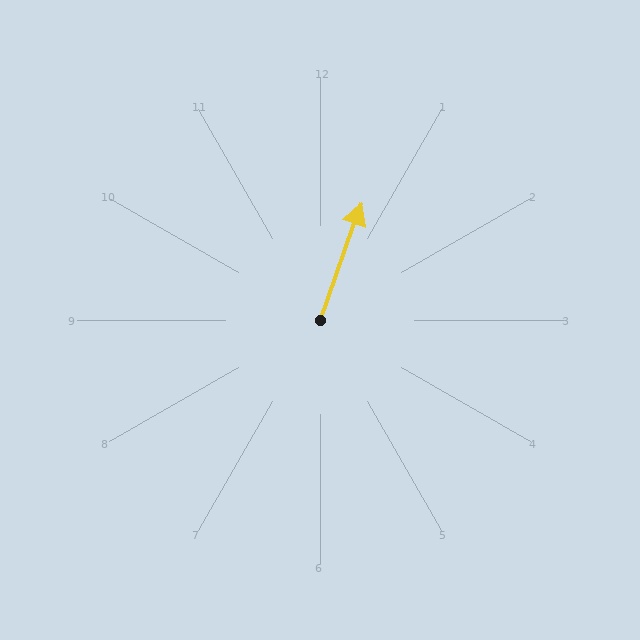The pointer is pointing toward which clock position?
Roughly 1 o'clock.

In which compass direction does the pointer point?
North.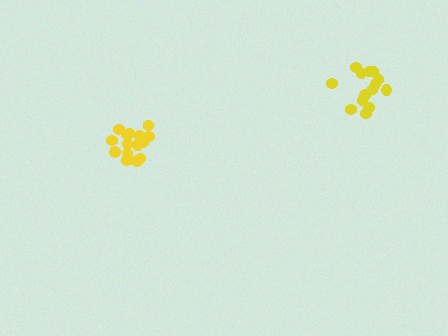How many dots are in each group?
Group 1: 14 dots, Group 2: 15 dots (29 total).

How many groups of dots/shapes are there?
There are 2 groups.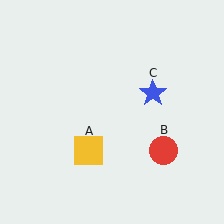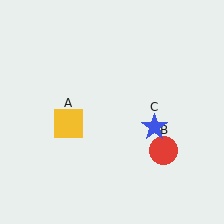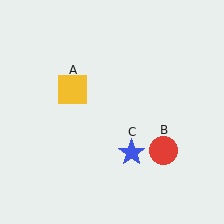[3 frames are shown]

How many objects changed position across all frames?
2 objects changed position: yellow square (object A), blue star (object C).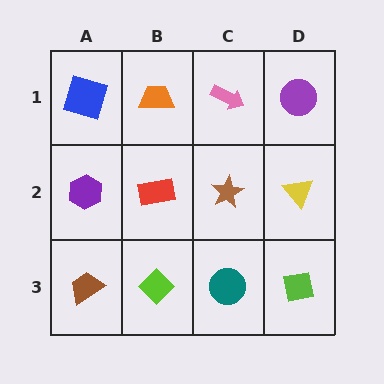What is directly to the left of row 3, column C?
A lime diamond.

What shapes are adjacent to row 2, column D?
A purple circle (row 1, column D), a lime square (row 3, column D), a brown star (row 2, column C).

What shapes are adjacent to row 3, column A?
A purple hexagon (row 2, column A), a lime diamond (row 3, column B).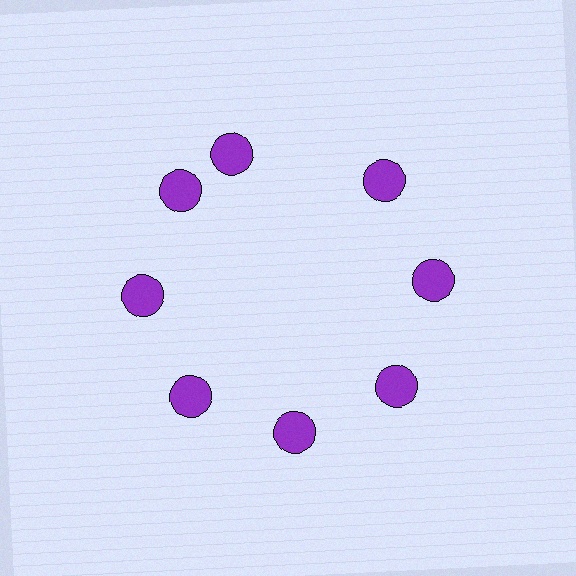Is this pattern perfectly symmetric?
No. The 8 purple circles are arranged in a ring, but one element near the 12 o'clock position is rotated out of alignment along the ring, breaking the 8-fold rotational symmetry.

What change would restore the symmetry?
The symmetry would be restored by rotating it back into even spacing with its neighbors so that all 8 circles sit at equal angles and equal distance from the center.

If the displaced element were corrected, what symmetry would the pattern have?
It would have 8-fold rotational symmetry — the pattern would map onto itself every 45 degrees.